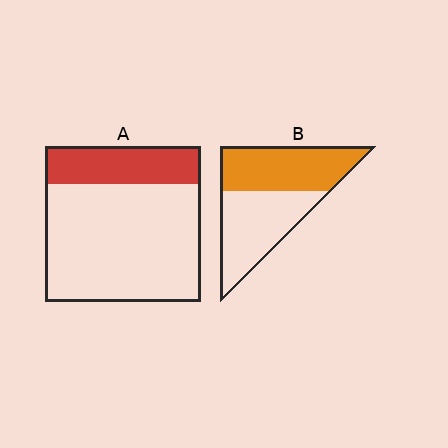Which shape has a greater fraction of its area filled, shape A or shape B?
Shape B.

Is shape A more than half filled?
No.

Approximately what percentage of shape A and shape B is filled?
A is approximately 25% and B is approximately 50%.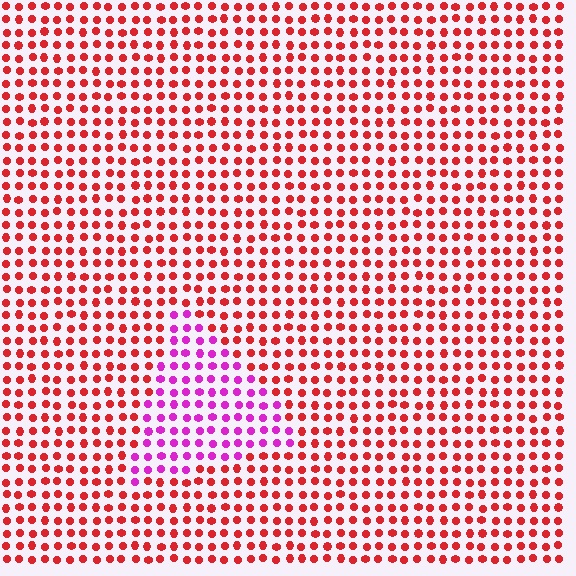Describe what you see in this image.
The image is filled with small red elements in a uniform arrangement. A triangle-shaped region is visible where the elements are tinted to a slightly different hue, forming a subtle color boundary.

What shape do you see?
I see a triangle.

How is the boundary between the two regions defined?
The boundary is defined purely by a slight shift in hue (about 52 degrees). Spacing, size, and orientation are identical on both sides.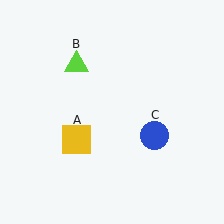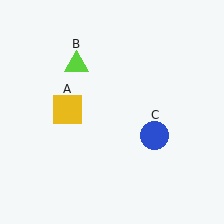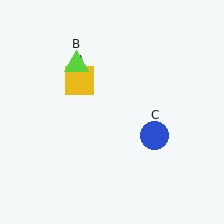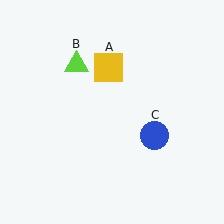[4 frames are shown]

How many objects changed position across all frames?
1 object changed position: yellow square (object A).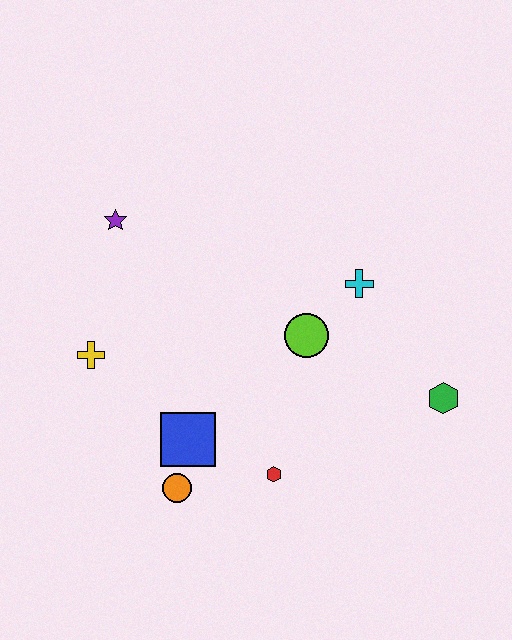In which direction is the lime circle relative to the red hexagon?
The lime circle is above the red hexagon.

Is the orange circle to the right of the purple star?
Yes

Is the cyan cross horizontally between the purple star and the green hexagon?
Yes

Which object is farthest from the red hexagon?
The purple star is farthest from the red hexagon.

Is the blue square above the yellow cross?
No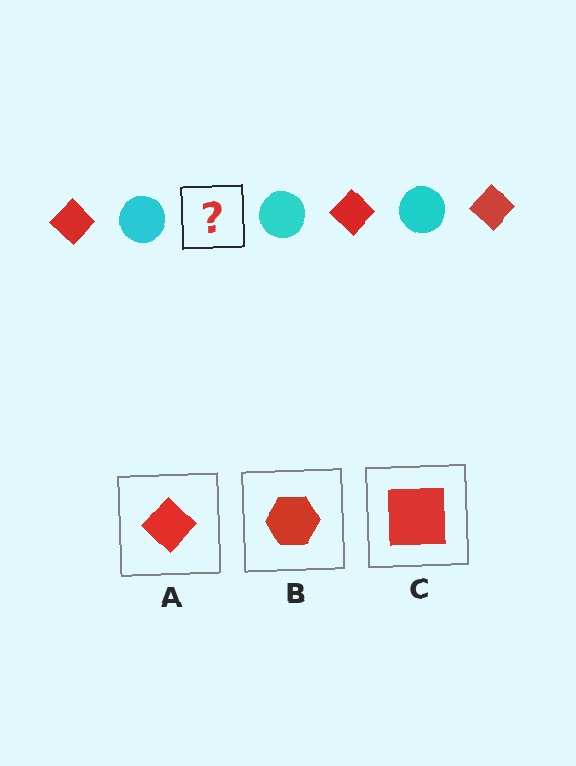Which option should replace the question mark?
Option A.